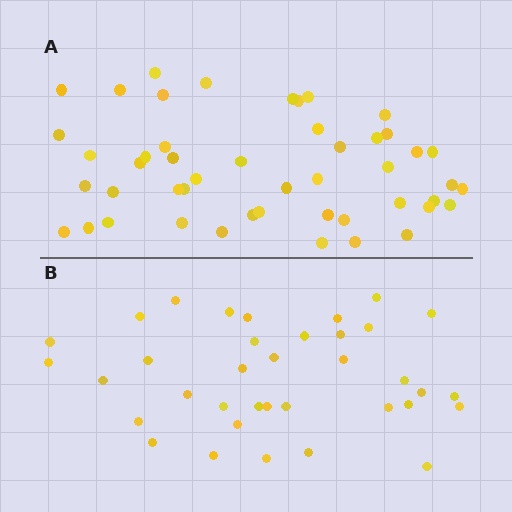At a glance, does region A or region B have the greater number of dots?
Region A (the top region) has more dots.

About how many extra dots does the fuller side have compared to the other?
Region A has roughly 12 or so more dots than region B.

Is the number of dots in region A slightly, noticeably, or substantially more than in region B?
Region A has noticeably more, but not dramatically so. The ratio is roughly 1.3 to 1.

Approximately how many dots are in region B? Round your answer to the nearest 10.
About 40 dots. (The exact count is 36, which rounds to 40.)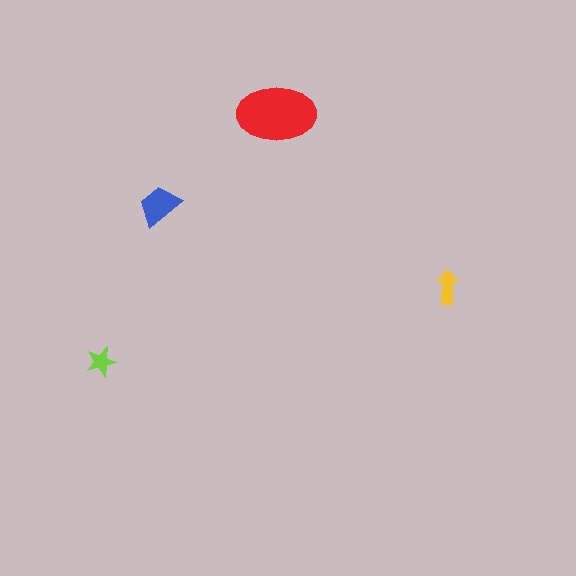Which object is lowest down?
The lime star is bottommost.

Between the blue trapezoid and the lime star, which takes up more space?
The blue trapezoid.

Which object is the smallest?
The lime star.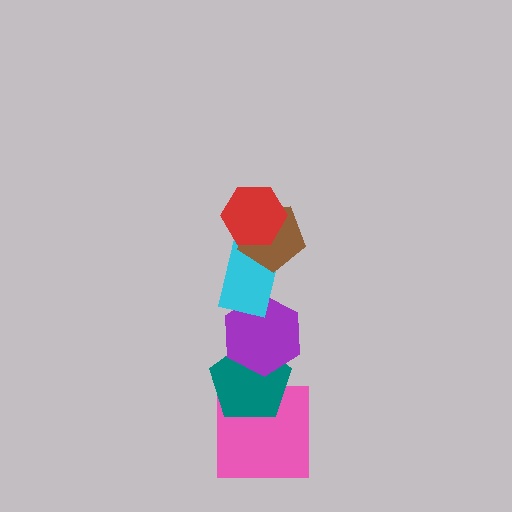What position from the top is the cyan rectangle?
The cyan rectangle is 3rd from the top.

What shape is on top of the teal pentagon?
The purple hexagon is on top of the teal pentagon.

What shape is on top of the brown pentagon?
The red hexagon is on top of the brown pentagon.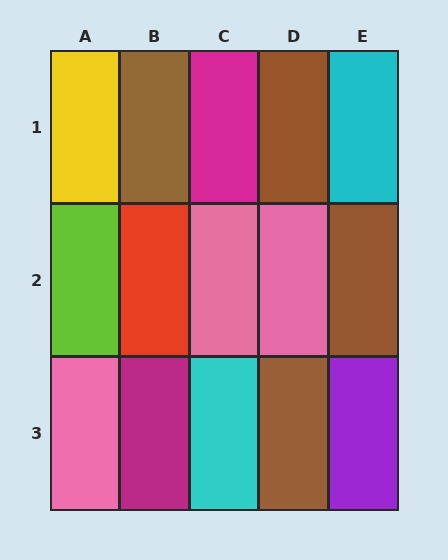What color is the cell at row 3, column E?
Purple.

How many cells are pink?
3 cells are pink.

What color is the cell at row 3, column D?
Brown.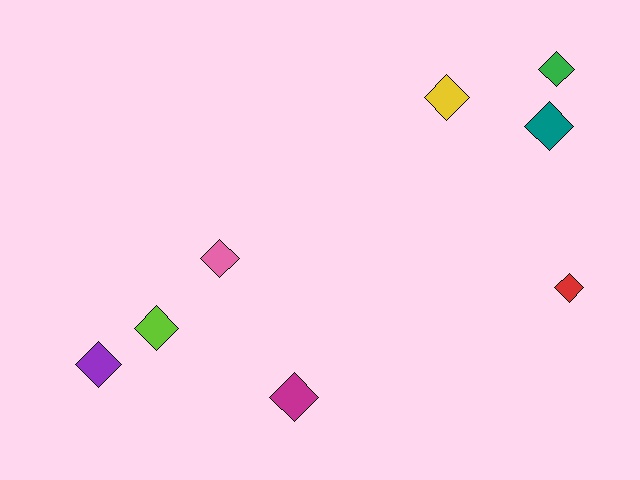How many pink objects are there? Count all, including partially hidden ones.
There is 1 pink object.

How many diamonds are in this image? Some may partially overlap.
There are 8 diamonds.